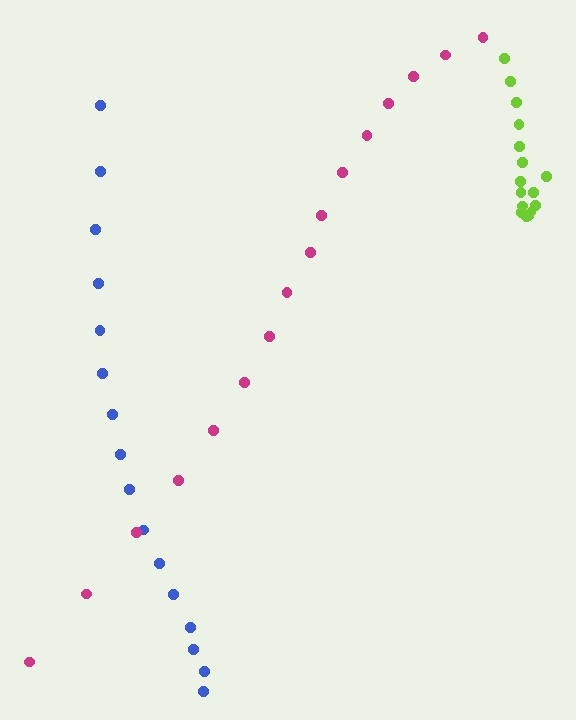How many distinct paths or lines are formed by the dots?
There are 3 distinct paths.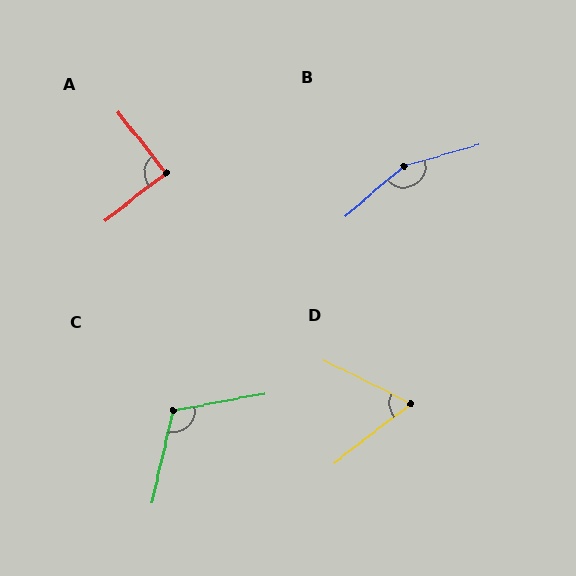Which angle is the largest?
B, at approximately 155 degrees.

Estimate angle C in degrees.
Approximately 113 degrees.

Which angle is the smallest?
D, at approximately 64 degrees.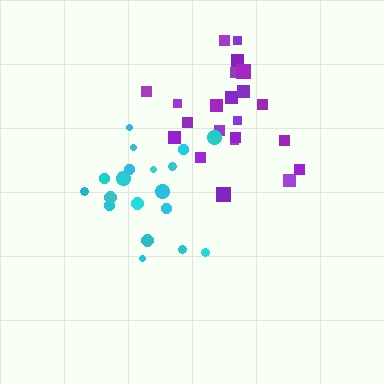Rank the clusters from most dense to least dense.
purple, cyan.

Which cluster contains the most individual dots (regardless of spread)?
Purple (22).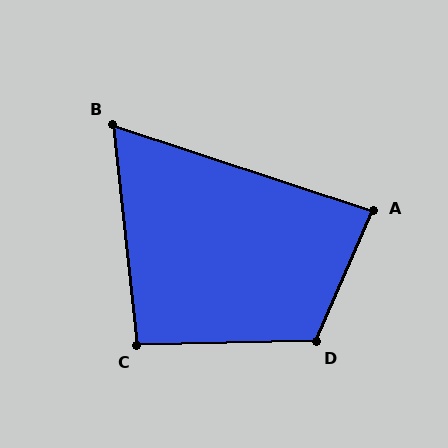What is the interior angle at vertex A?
Approximately 85 degrees (acute).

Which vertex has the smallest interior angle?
B, at approximately 65 degrees.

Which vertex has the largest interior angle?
D, at approximately 115 degrees.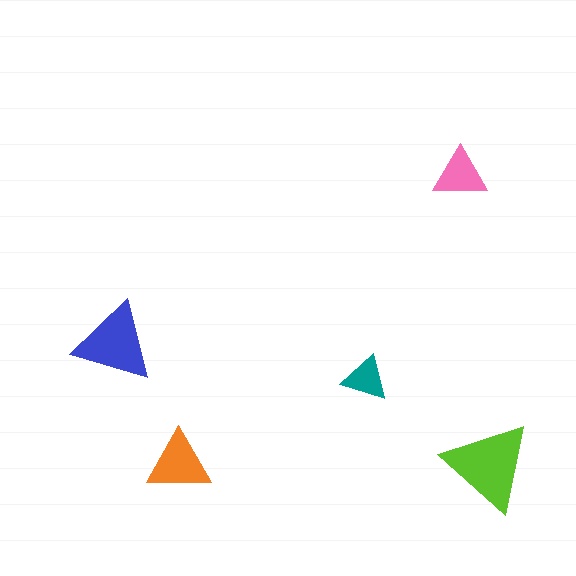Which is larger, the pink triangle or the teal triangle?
The pink one.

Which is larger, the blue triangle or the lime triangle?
The lime one.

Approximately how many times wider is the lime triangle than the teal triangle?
About 2 times wider.